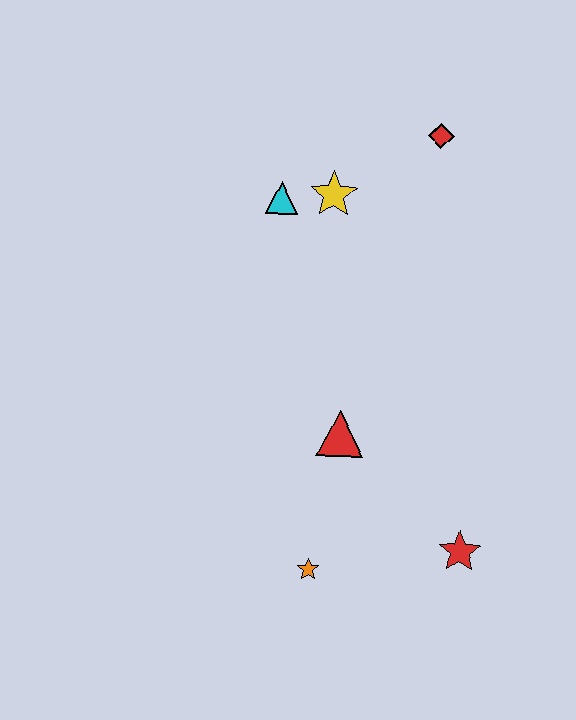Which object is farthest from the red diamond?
The orange star is farthest from the red diamond.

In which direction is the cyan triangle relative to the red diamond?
The cyan triangle is to the left of the red diamond.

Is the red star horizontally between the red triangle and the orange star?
No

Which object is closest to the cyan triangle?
The yellow star is closest to the cyan triangle.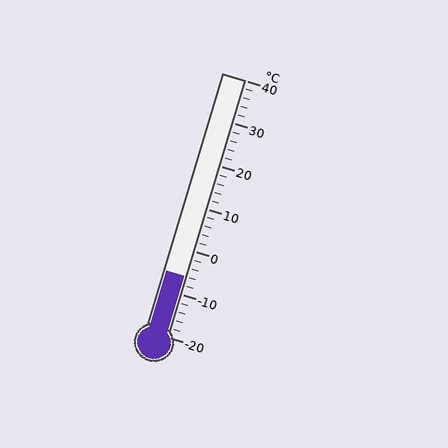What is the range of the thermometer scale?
The thermometer scale ranges from -20°C to 40°C.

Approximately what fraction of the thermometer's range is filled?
The thermometer is filled to approximately 25% of its range.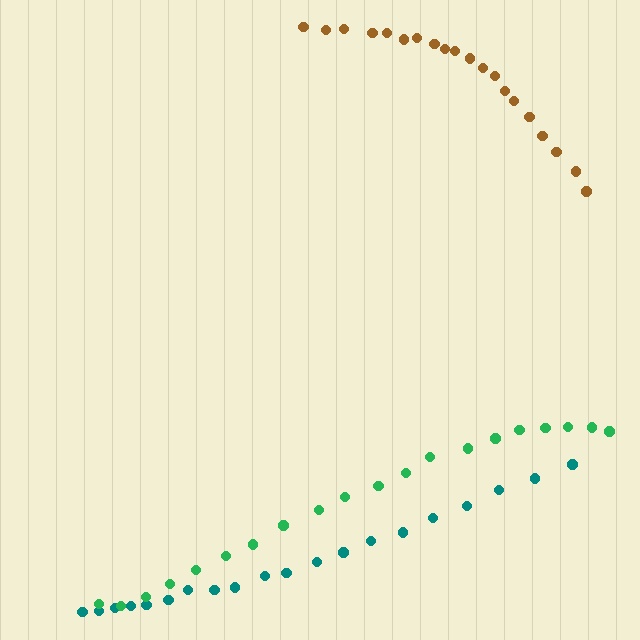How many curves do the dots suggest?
There are 3 distinct paths.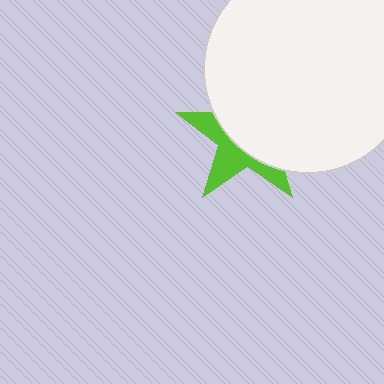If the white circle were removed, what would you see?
You would see the complete lime star.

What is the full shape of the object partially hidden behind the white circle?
The partially hidden object is a lime star.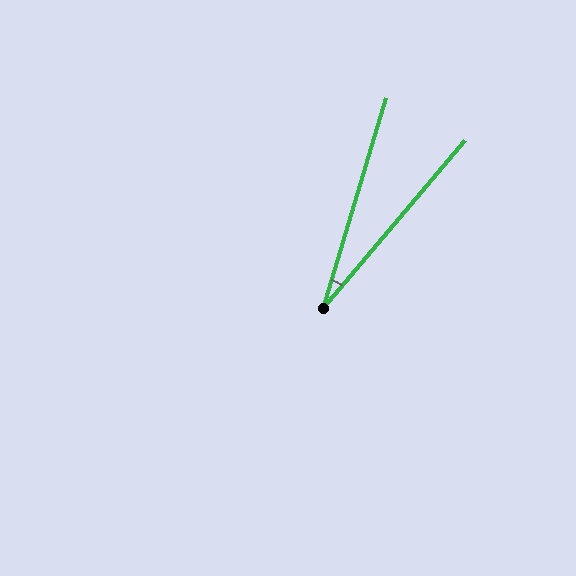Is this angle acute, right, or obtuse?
It is acute.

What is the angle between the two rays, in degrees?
Approximately 24 degrees.